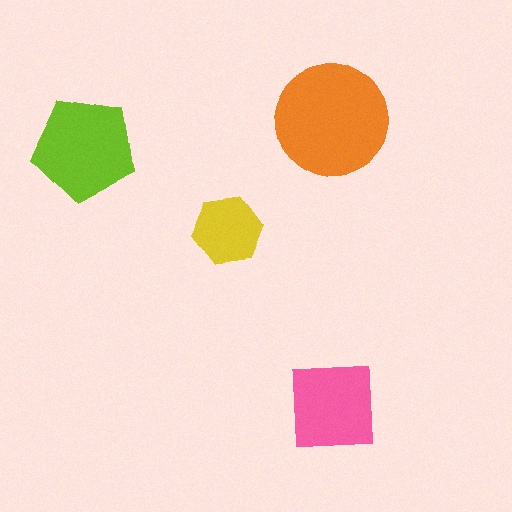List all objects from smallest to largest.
The yellow hexagon, the pink square, the lime pentagon, the orange circle.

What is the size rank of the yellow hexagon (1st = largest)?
4th.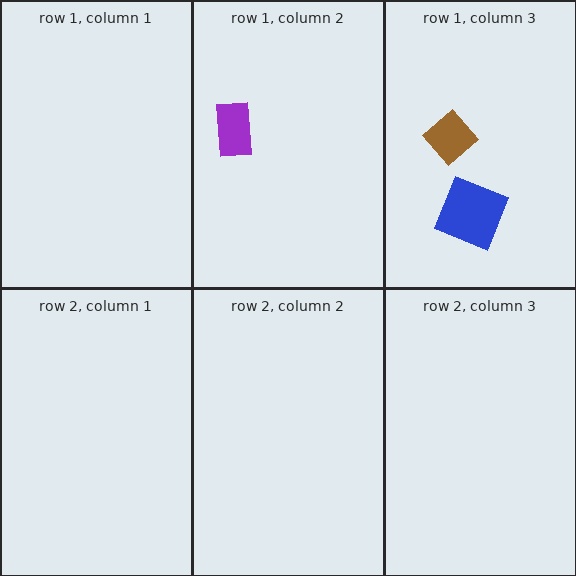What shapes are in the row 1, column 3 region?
The blue square, the brown diamond.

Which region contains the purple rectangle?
The row 1, column 2 region.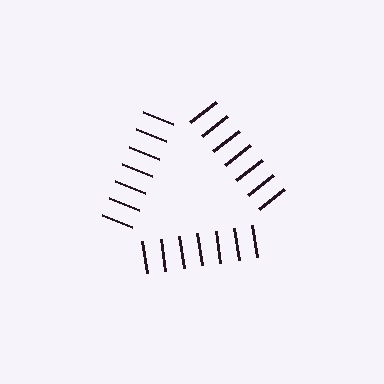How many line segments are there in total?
21 — 7 along each of the 3 edges.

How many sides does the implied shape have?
3 sides — the line-ends trace a triangle.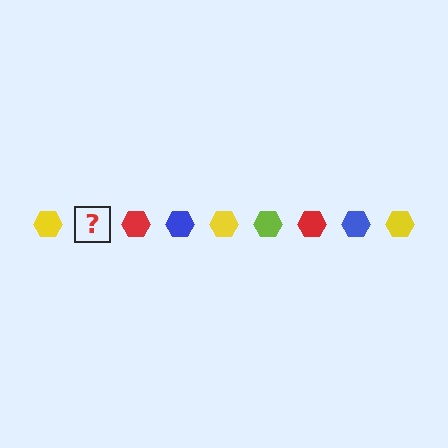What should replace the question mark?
The question mark should be replaced with a lime hexagon.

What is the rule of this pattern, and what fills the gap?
The rule is that the pattern cycles through yellow, lime, red, blue hexagons. The gap should be filled with a lime hexagon.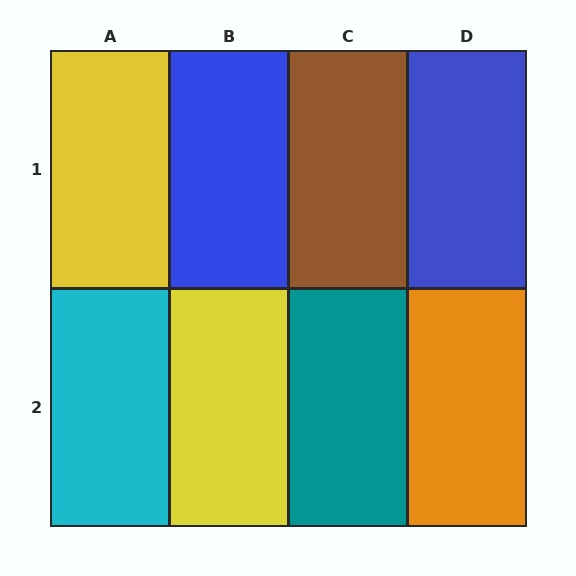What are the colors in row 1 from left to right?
Yellow, blue, brown, blue.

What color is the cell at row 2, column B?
Yellow.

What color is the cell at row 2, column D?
Orange.